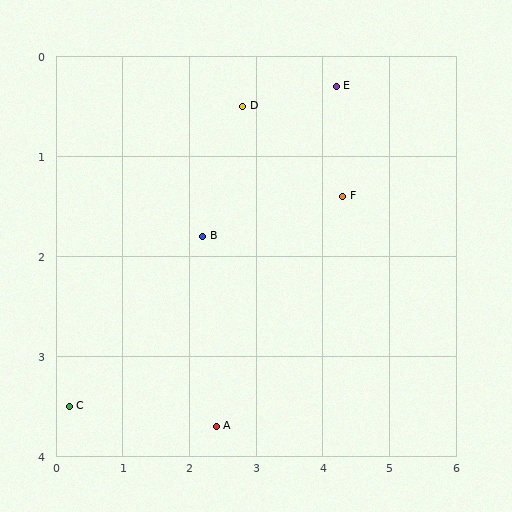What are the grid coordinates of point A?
Point A is at approximately (2.4, 3.7).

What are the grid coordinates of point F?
Point F is at approximately (4.3, 1.4).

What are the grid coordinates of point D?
Point D is at approximately (2.8, 0.5).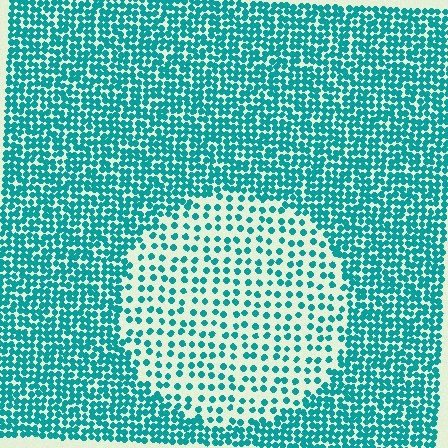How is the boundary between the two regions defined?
The boundary is defined by a change in element density (approximately 2.4x ratio). All elements are the same color, size, and shape.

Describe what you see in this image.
The image contains small teal elements arranged at two different densities. A circle-shaped region is visible where the elements are less densely packed than the surrounding area.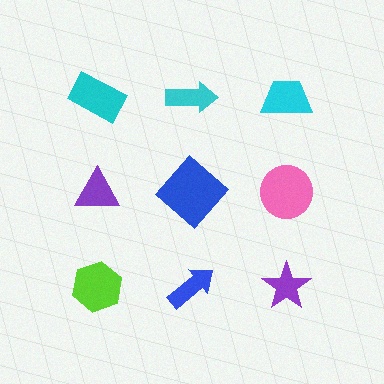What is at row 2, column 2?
A blue diamond.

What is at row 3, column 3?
A purple star.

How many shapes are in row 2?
3 shapes.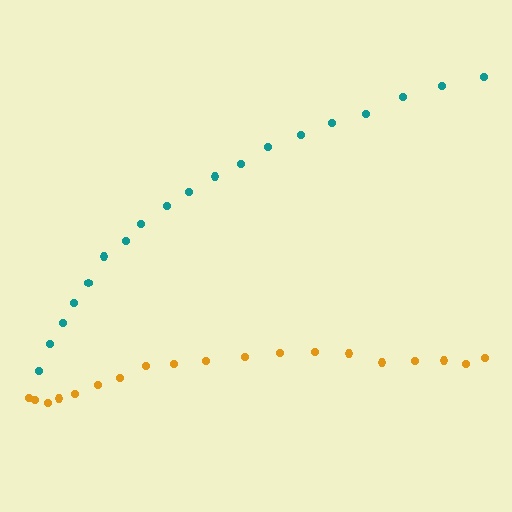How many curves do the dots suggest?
There are 2 distinct paths.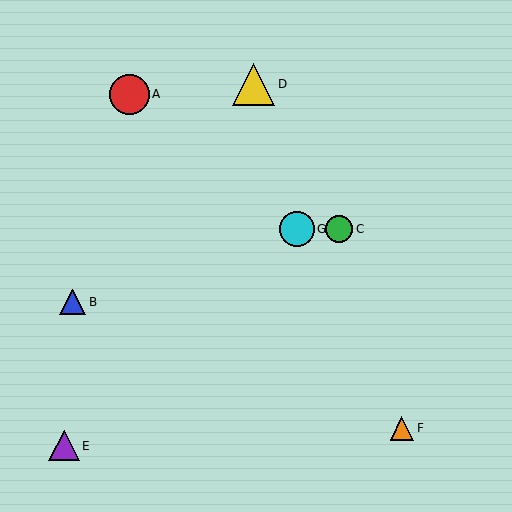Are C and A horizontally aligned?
No, C is at y≈229 and A is at y≈94.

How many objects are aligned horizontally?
2 objects (C, G) are aligned horizontally.